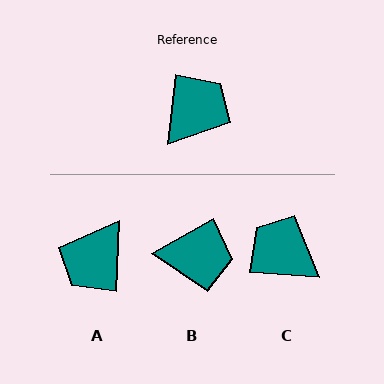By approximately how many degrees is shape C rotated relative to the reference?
Approximately 93 degrees counter-clockwise.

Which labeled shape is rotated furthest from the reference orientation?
A, about 175 degrees away.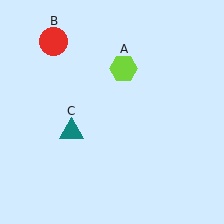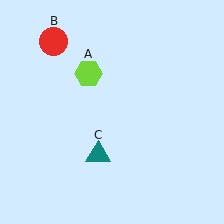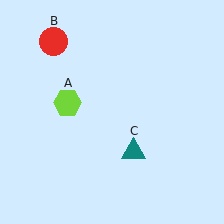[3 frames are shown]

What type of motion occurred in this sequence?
The lime hexagon (object A), teal triangle (object C) rotated counterclockwise around the center of the scene.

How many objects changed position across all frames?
2 objects changed position: lime hexagon (object A), teal triangle (object C).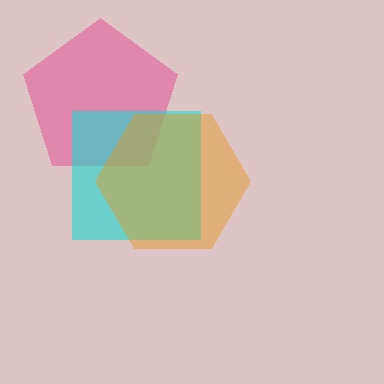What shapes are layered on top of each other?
The layered shapes are: a pink pentagon, a cyan square, an orange hexagon.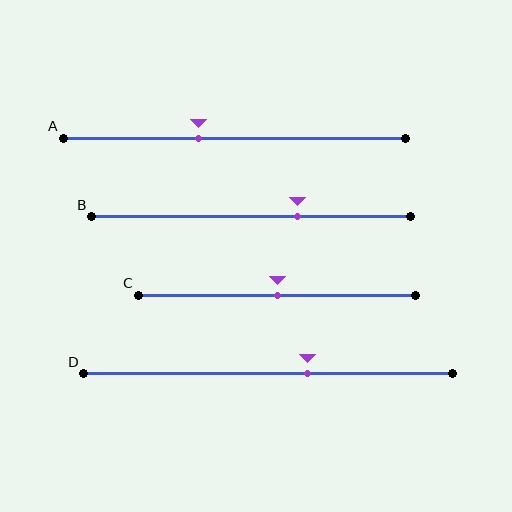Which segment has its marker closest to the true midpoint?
Segment C has its marker closest to the true midpoint.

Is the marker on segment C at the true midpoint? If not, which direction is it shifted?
Yes, the marker on segment C is at the true midpoint.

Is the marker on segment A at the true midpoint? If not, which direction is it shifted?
No, the marker on segment A is shifted to the left by about 10% of the segment length.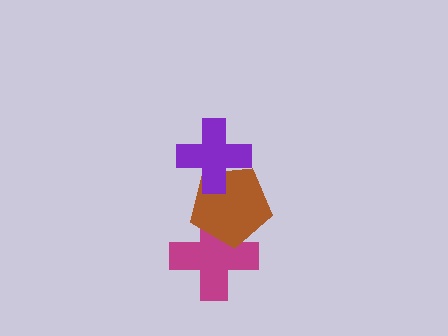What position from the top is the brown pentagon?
The brown pentagon is 2nd from the top.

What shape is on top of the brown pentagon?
The purple cross is on top of the brown pentagon.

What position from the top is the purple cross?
The purple cross is 1st from the top.